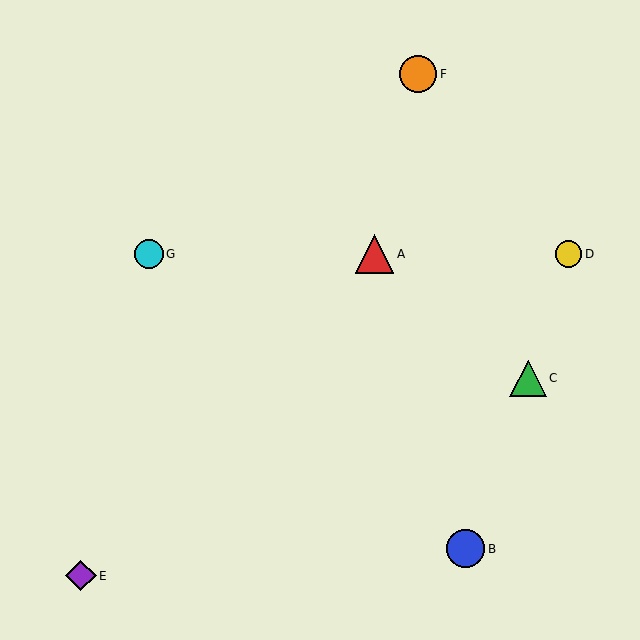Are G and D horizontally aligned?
Yes, both are at y≈254.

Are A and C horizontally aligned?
No, A is at y≈254 and C is at y≈378.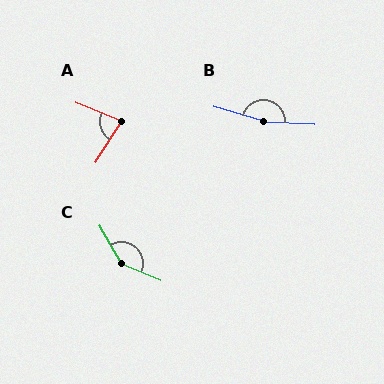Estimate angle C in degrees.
Approximately 141 degrees.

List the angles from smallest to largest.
A (80°), C (141°), B (167°).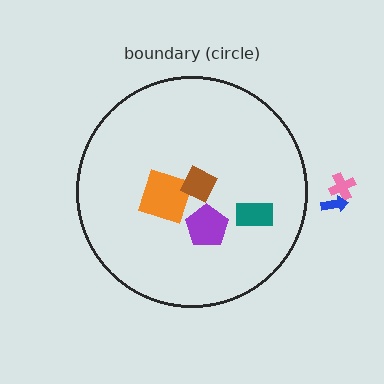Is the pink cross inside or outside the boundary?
Outside.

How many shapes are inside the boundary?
4 inside, 2 outside.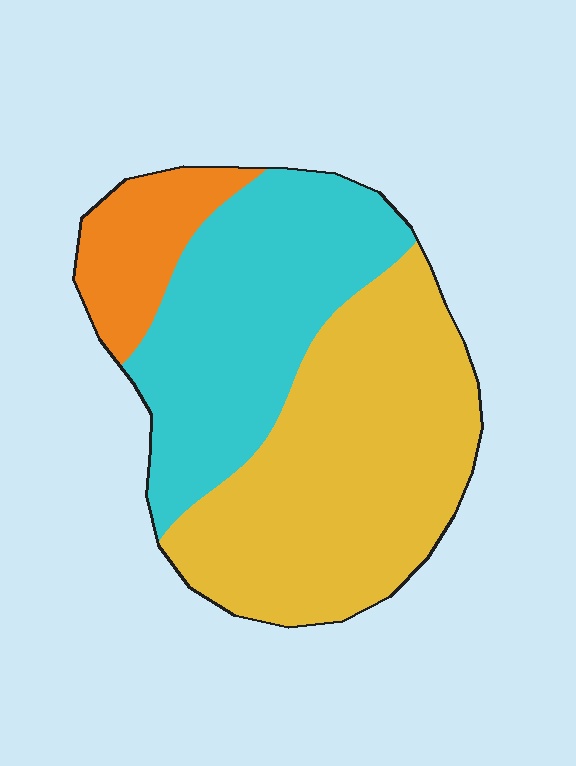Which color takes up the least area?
Orange, at roughly 15%.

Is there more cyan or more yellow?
Yellow.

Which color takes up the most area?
Yellow, at roughly 50%.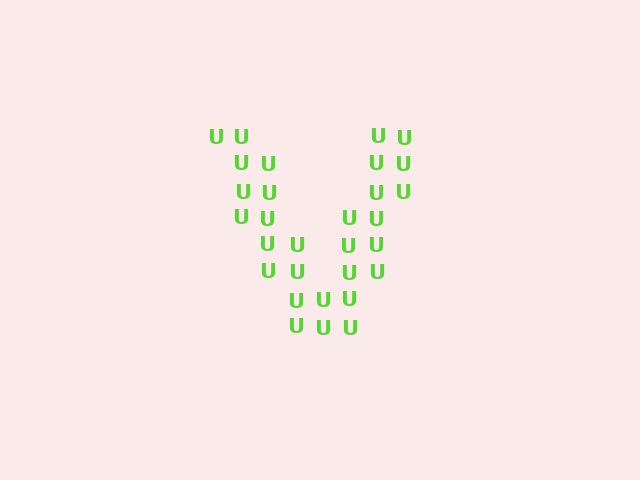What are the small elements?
The small elements are letter U's.